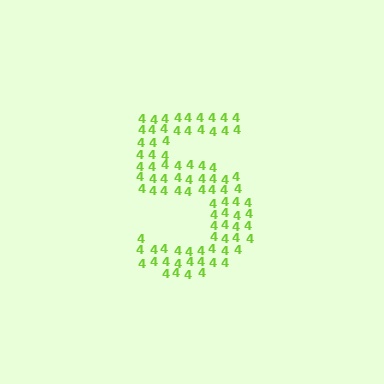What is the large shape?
The large shape is the digit 5.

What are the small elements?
The small elements are digit 4's.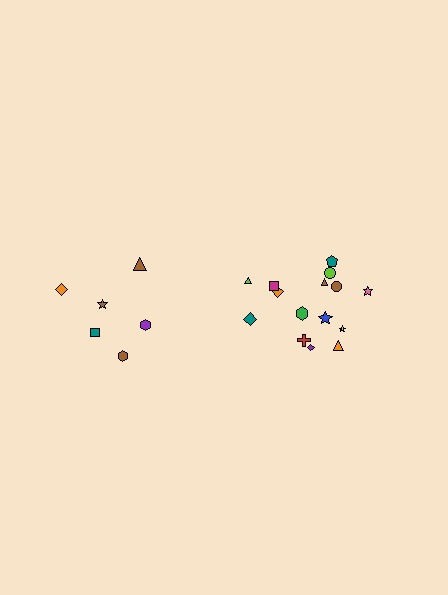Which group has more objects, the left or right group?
The right group.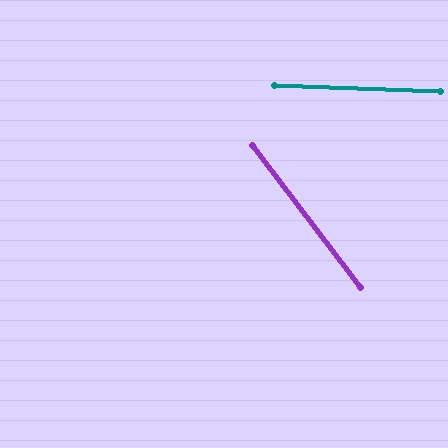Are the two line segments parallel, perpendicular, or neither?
Neither parallel nor perpendicular — they differ by about 51°.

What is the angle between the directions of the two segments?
Approximately 51 degrees.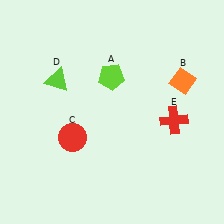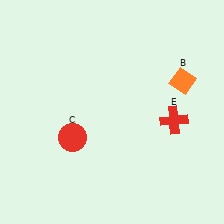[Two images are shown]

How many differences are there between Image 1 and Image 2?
There are 2 differences between the two images.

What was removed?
The lime triangle (D), the lime pentagon (A) were removed in Image 2.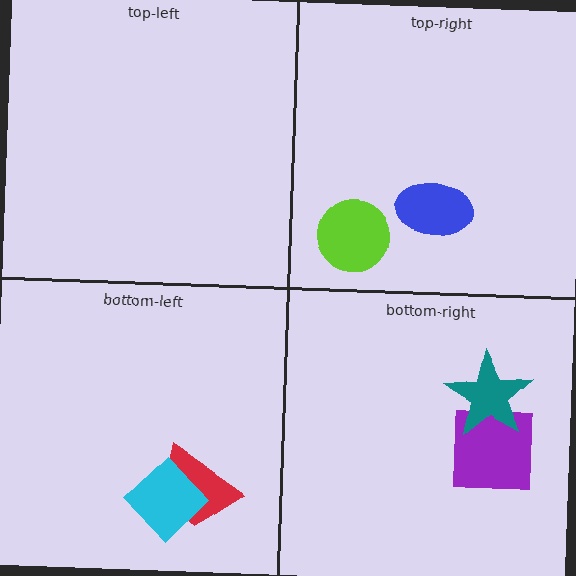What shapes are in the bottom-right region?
The purple square, the teal star.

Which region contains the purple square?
The bottom-right region.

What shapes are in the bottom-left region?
The red trapezoid, the cyan diamond.